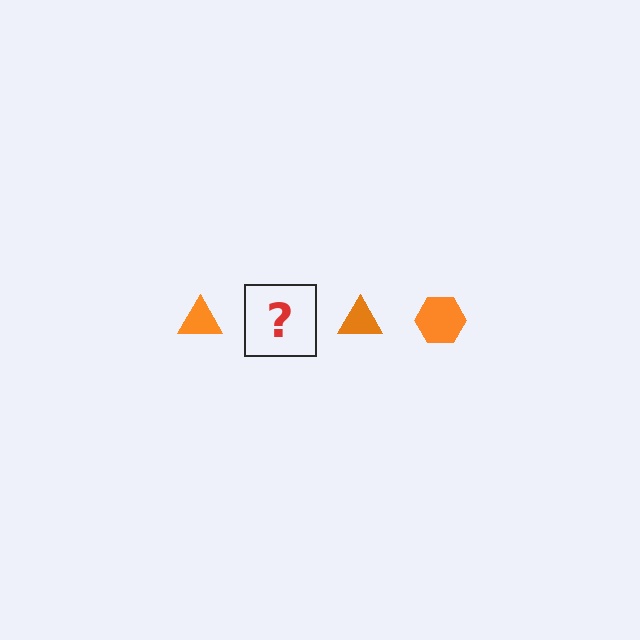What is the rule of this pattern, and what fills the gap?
The rule is that the pattern cycles through triangle, hexagon shapes in orange. The gap should be filled with an orange hexagon.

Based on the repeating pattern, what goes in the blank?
The blank should be an orange hexagon.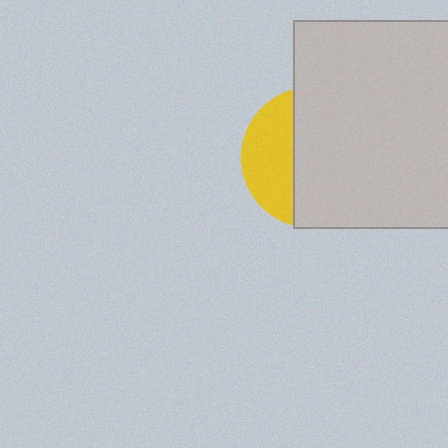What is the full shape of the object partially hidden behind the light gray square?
The partially hidden object is a yellow circle.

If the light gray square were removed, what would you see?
You would see the complete yellow circle.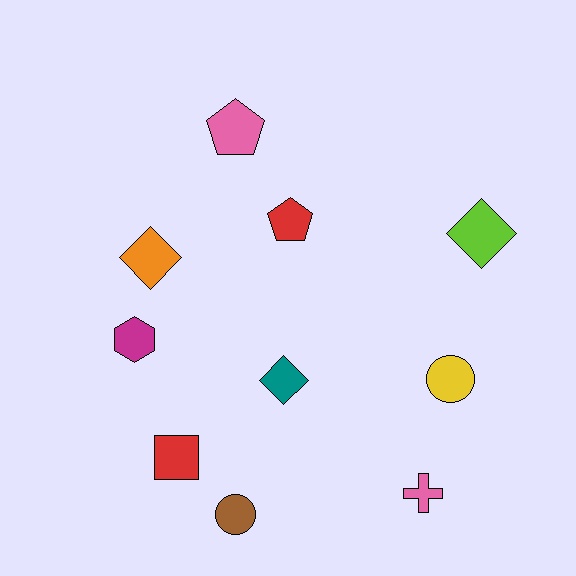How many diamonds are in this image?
There are 3 diamonds.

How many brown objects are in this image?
There is 1 brown object.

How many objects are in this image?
There are 10 objects.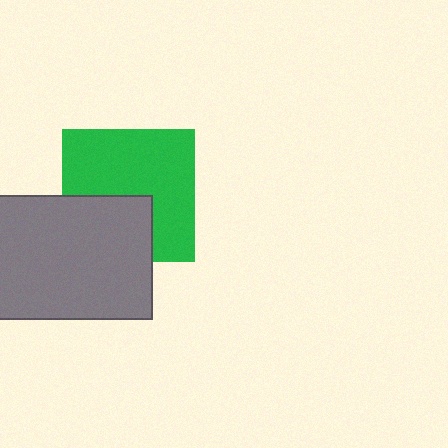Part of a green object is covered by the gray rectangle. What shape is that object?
It is a square.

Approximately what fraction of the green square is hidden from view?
Roughly 34% of the green square is hidden behind the gray rectangle.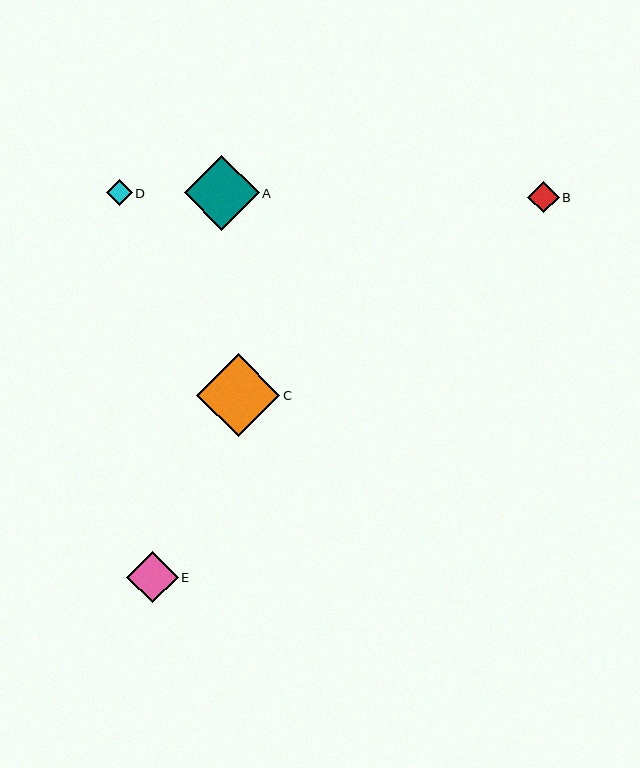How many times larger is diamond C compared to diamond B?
Diamond C is approximately 2.7 times the size of diamond B.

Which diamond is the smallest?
Diamond D is the smallest with a size of approximately 25 pixels.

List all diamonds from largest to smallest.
From largest to smallest: C, A, E, B, D.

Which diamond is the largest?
Diamond C is the largest with a size of approximately 83 pixels.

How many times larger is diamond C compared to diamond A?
Diamond C is approximately 1.1 times the size of diamond A.